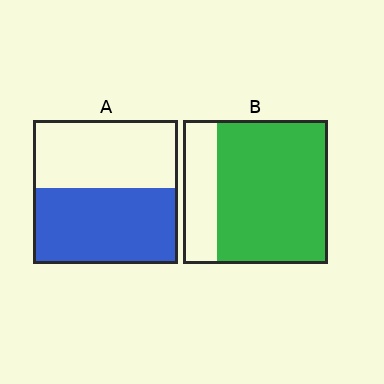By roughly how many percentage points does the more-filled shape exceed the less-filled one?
By roughly 25 percentage points (B over A).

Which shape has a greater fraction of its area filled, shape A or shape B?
Shape B.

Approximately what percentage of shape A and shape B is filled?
A is approximately 55% and B is approximately 75%.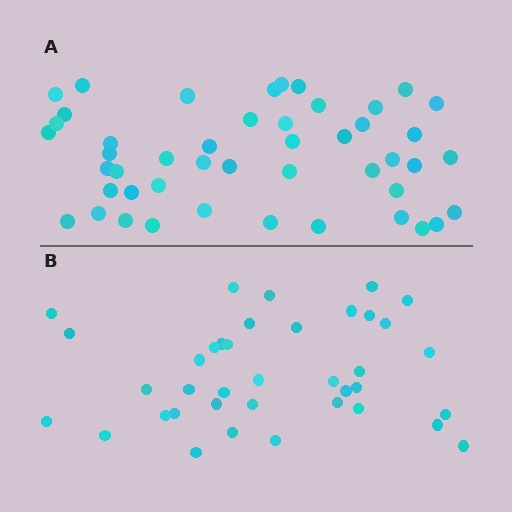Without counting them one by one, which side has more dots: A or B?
Region A (the top region) has more dots.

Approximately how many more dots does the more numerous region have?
Region A has roughly 8 or so more dots than region B.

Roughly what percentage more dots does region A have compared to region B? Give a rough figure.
About 25% more.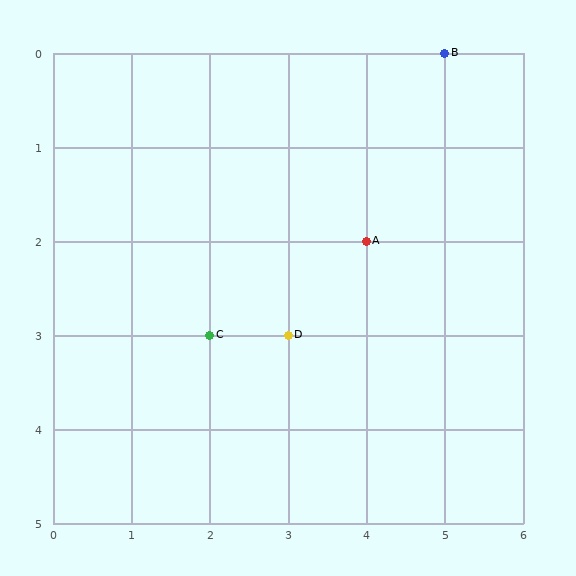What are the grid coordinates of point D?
Point D is at grid coordinates (3, 3).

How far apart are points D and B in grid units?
Points D and B are 2 columns and 3 rows apart (about 3.6 grid units diagonally).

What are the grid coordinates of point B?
Point B is at grid coordinates (5, 0).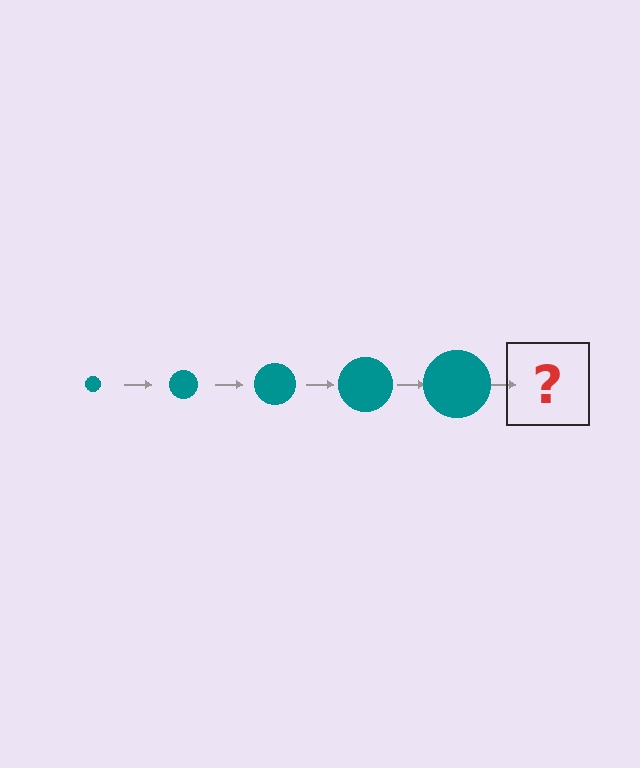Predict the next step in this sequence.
The next step is a teal circle, larger than the previous one.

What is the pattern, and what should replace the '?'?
The pattern is that the circle gets progressively larger each step. The '?' should be a teal circle, larger than the previous one.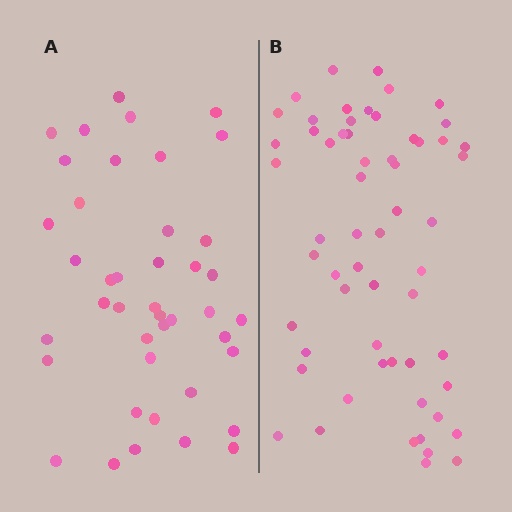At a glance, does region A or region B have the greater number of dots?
Region B (the right region) has more dots.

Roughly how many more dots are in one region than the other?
Region B has approximately 15 more dots than region A.